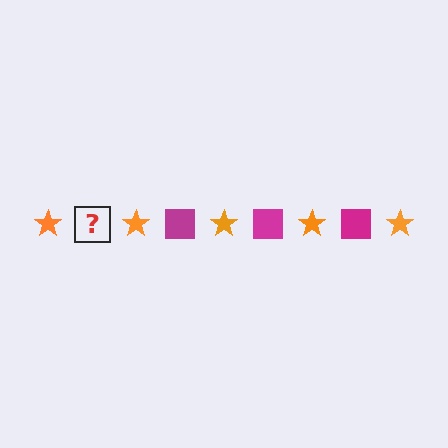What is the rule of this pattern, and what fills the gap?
The rule is that the pattern alternates between orange star and magenta square. The gap should be filled with a magenta square.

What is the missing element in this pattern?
The missing element is a magenta square.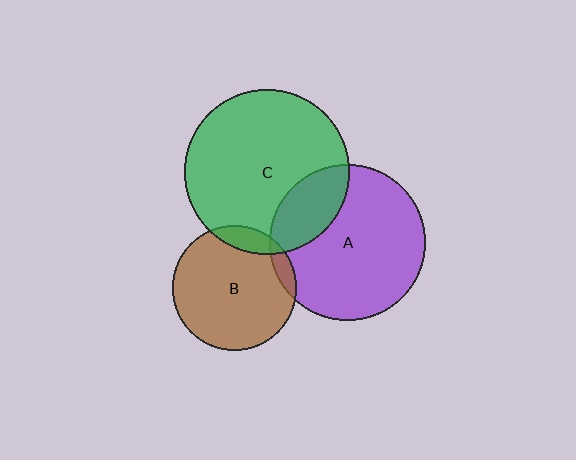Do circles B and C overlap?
Yes.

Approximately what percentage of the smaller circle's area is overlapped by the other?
Approximately 10%.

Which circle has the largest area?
Circle C (green).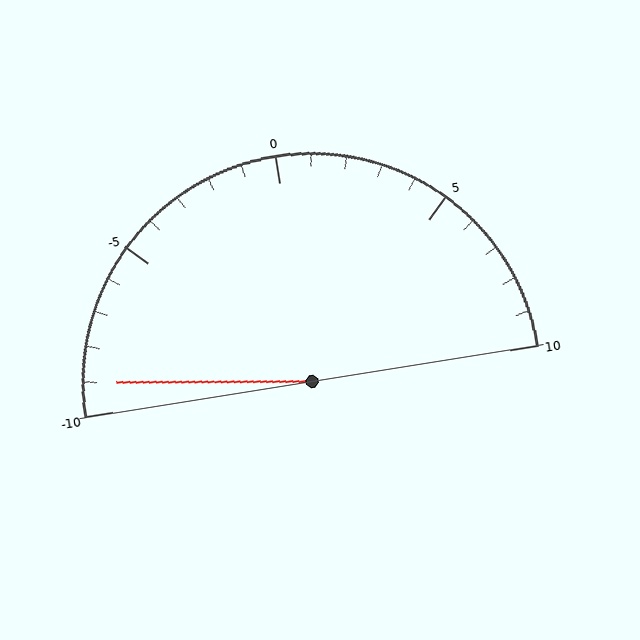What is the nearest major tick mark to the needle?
The nearest major tick mark is -10.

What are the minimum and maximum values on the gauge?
The gauge ranges from -10 to 10.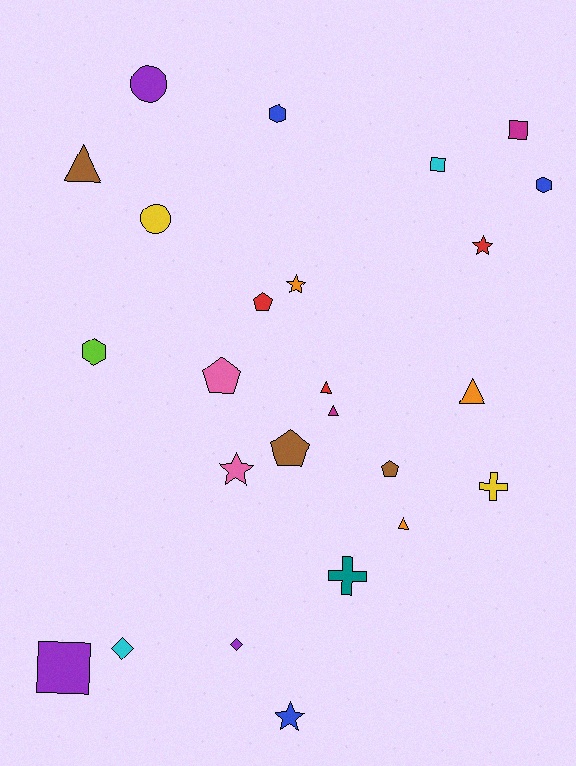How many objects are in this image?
There are 25 objects.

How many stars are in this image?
There are 4 stars.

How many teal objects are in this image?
There is 1 teal object.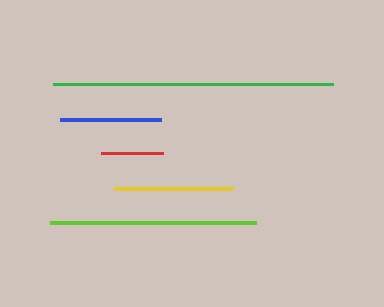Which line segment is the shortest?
The red line is the shortest at approximately 63 pixels.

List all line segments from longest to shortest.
From longest to shortest: green, lime, yellow, blue, red.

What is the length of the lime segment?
The lime segment is approximately 207 pixels long.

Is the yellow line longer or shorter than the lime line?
The lime line is longer than the yellow line.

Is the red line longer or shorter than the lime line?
The lime line is longer than the red line.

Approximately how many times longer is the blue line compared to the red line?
The blue line is approximately 1.6 times the length of the red line.